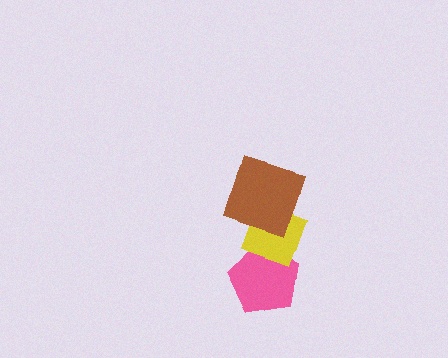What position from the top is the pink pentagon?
The pink pentagon is 3rd from the top.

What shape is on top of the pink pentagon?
The yellow diamond is on top of the pink pentagon.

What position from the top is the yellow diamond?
The yellow diamond is 2nd from the top.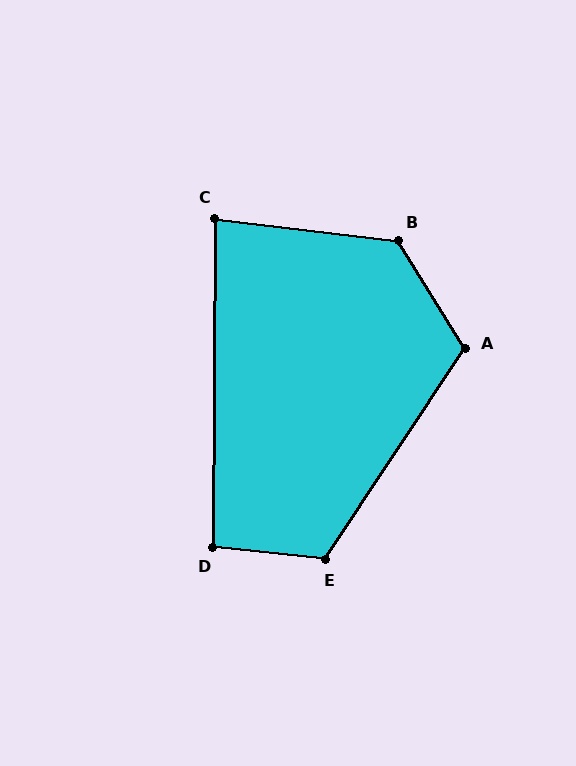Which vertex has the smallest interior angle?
C, at approximately 83 degrees.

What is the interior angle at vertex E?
Approximately 117 degrees (obtuse).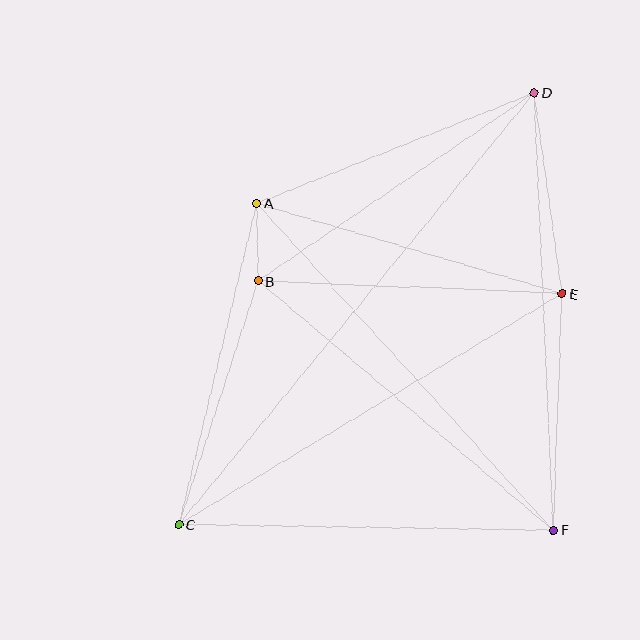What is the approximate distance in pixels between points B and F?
The distance between B and F is approximately 386 pixels.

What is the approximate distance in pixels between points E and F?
The distance between E and F is approximately 236 pixels.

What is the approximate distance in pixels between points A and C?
The distance between A and C is approximately 331 pixels.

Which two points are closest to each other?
Points A and B are closest to each other.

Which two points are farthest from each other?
Points C and D are farthest from each other.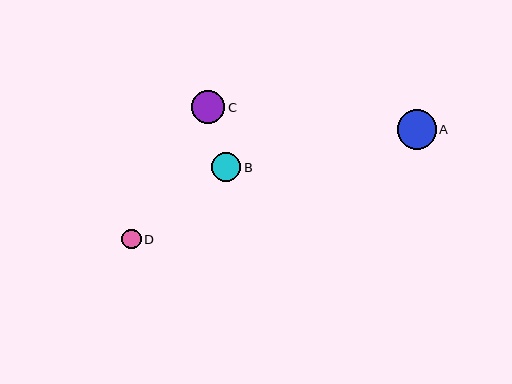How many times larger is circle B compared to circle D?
Circle B is approximately 1.6 times the size of circle D.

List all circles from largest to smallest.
From largest to smallest: A, C, B, D.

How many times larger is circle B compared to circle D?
Circle B is approximately 1.6 times the size of circle D.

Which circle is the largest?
Circle A is the largest with a size of approximately 39 pixels.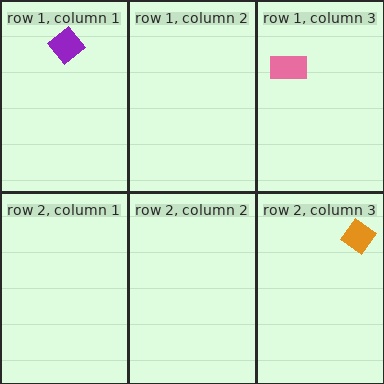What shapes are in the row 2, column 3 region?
The orange diamond.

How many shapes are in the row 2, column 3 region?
1.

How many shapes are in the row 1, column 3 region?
1.